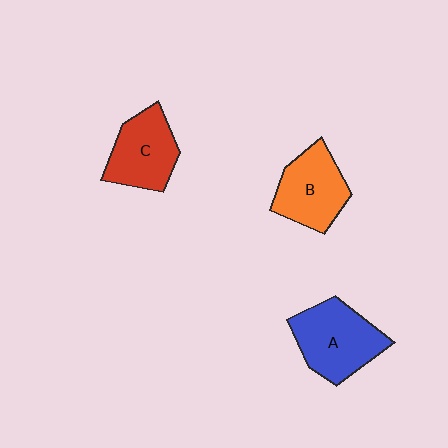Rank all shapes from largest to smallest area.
From largest to smallest: A (blue), B (orange), C (red).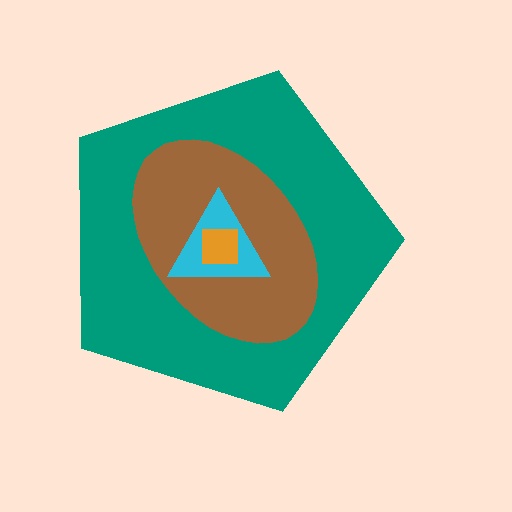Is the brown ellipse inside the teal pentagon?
Yes.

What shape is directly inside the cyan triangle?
The orange square.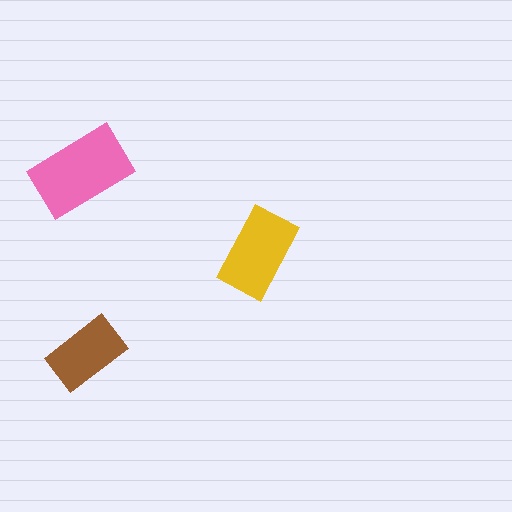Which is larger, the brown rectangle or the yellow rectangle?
The yellow one.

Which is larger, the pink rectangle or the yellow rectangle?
The pink one.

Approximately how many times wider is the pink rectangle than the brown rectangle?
About 1.5 times wider.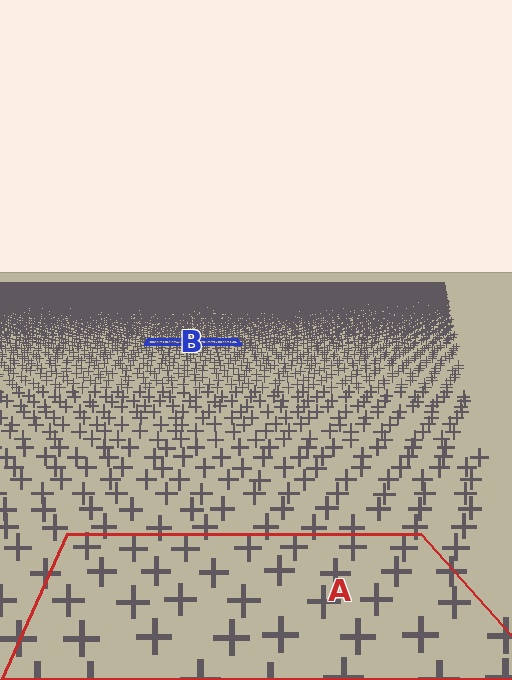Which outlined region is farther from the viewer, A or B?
Region B is farther from the viewer — the texture elements inside it appear smaller and more densely packed.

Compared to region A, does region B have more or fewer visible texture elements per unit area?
Region B has more texture elements per unit area — they are packed more densely because it is farther away.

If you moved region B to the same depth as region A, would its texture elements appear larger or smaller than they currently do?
They would appear larger. At a closer depth, the same texture elements are projected at a bigger on-screen size.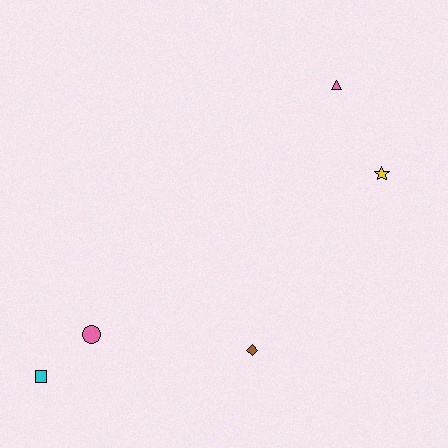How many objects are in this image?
There are 5 objects.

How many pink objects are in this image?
There are 2 pink objects.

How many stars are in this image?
There is 1 star.